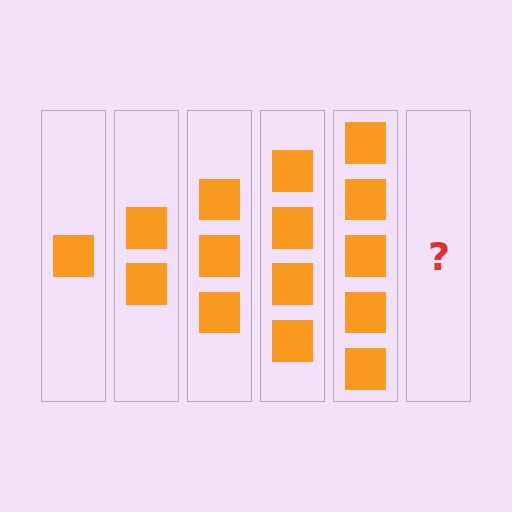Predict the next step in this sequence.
The next step is 6 squares.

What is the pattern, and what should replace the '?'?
The pattern is that each step adds one more square. The '?' should be 6 squares.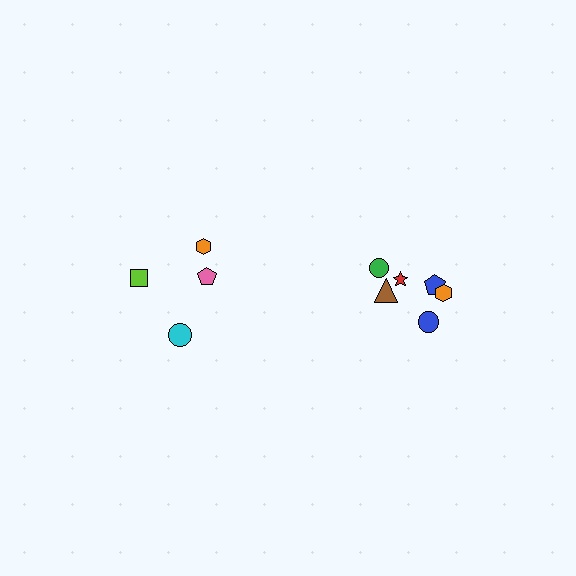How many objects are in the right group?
There are 6 objects.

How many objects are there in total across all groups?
There are 10 objects.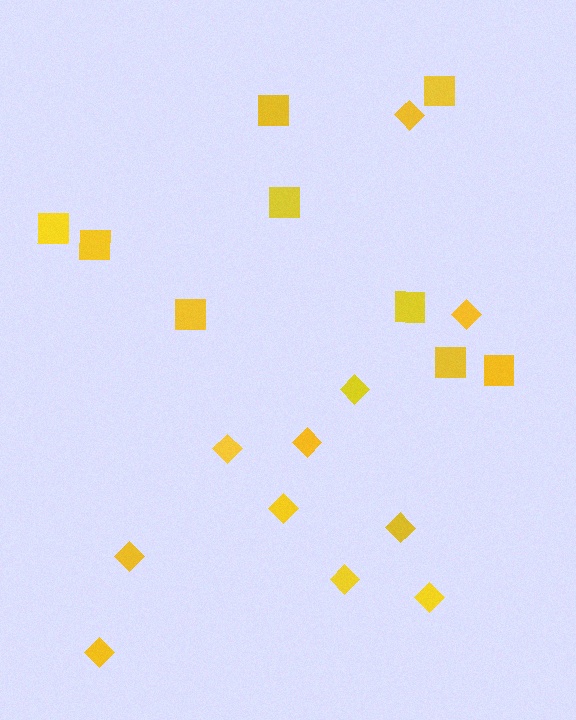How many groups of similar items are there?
There are 2 groups: one group of diamonds (11) and one group of squares (9).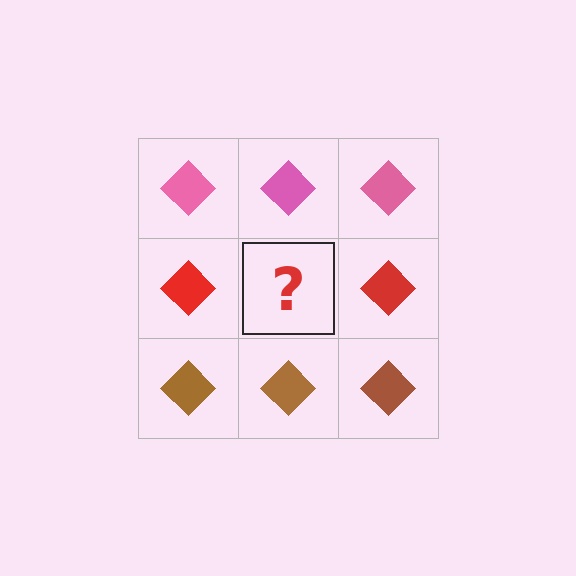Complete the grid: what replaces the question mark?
The question mark should be replaced with a red diamond.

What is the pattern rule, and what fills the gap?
The rule is that each row has a consistent color. The gap should be filled with a red diamond.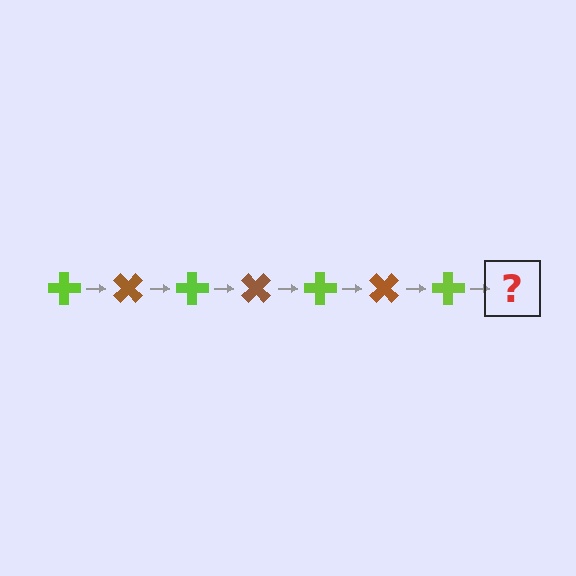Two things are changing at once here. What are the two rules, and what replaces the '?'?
The two rules are that it rotates 45 degrees each step and the color cycles through lime and brown. The '?' should be a brown cross, rotated 315 degrees from the start.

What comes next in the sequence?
The next element should be a brown cross, rotated 315 degrees from the start.